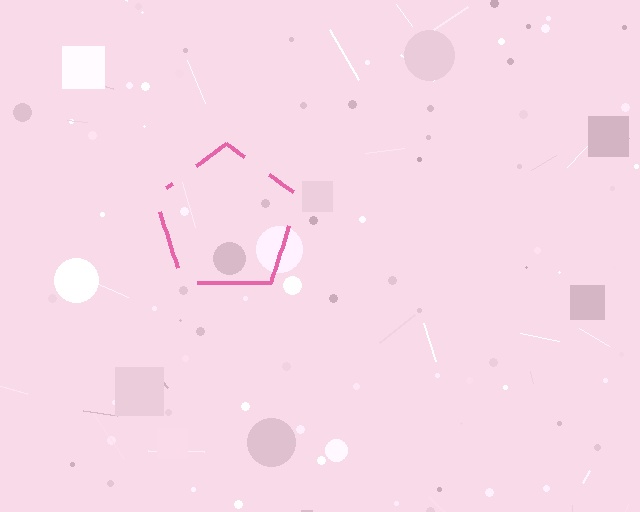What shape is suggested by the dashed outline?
The dashed outline suggests a pentagon.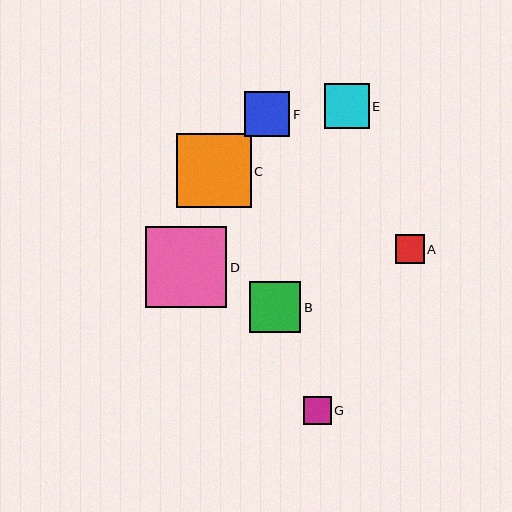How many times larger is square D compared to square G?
Square D is approximately 2.9 times the size of square G.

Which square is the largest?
Square D is the largest with a size of approximately 81 pixels.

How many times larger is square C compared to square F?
Square C is approximately 1.7 times the size of square F.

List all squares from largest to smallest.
From largest to smallest: D, C, B, F, E, A, G.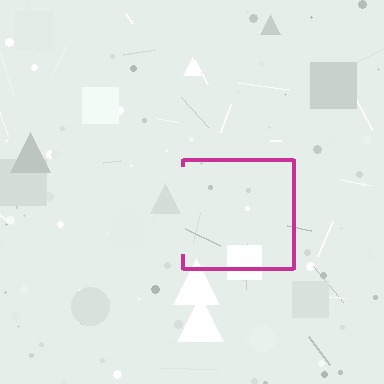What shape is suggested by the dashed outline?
The dashed outline suggests a square.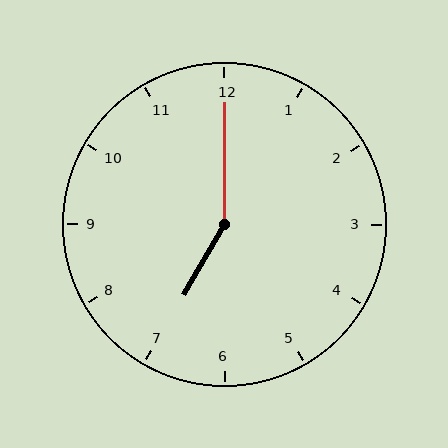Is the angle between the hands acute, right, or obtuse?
It is obtuse.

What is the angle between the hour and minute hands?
Approximately 150 degrees.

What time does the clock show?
7:00.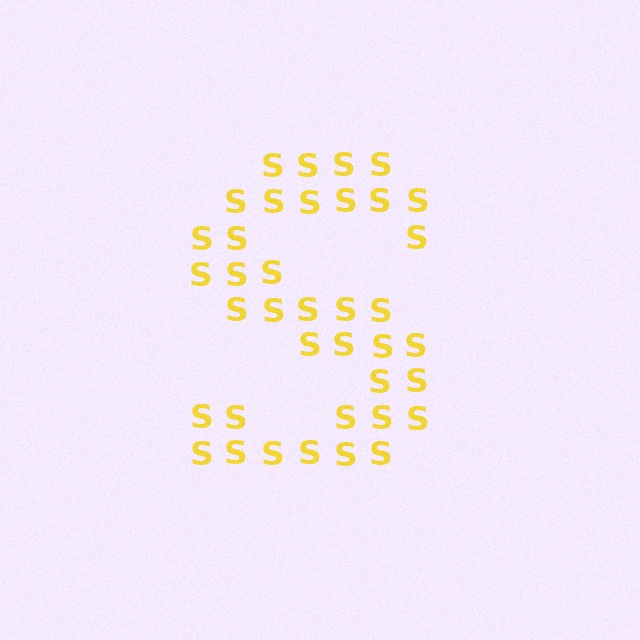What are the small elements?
The small elements are letter S's.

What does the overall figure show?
The overall figure shows the letter S.